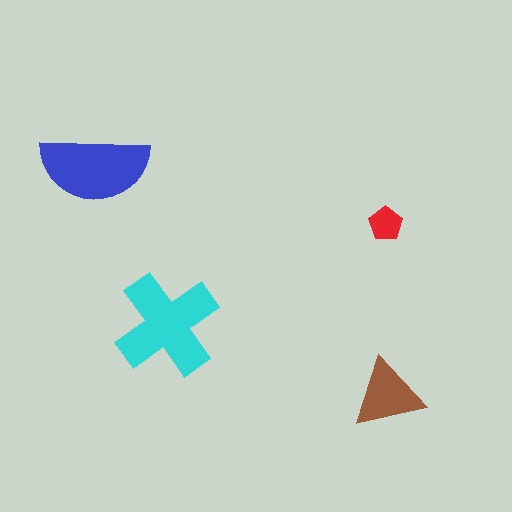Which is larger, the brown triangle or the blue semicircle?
The blue semicircle.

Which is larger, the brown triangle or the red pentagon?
The brown triangle.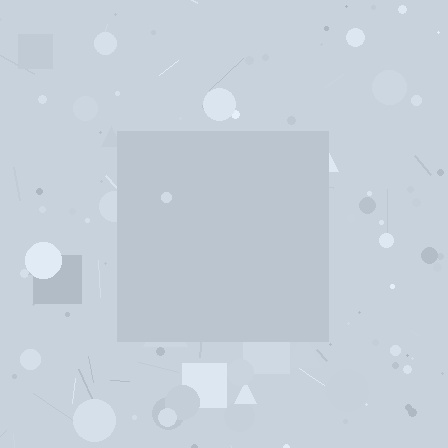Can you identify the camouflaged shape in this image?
The camouflaged shape is a square.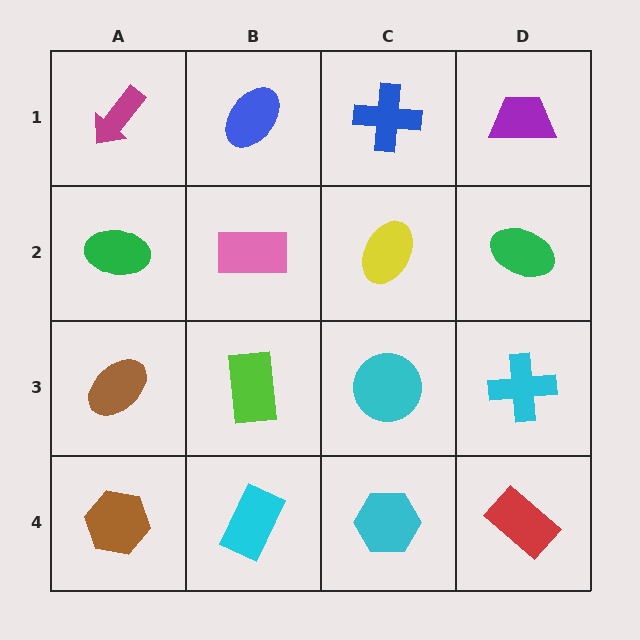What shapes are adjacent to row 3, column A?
A green ellipse (row 2, column A), a brown hexagon (row 4, column A), a lime rectangle (row 3, column B).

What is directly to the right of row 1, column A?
A blue ellipse.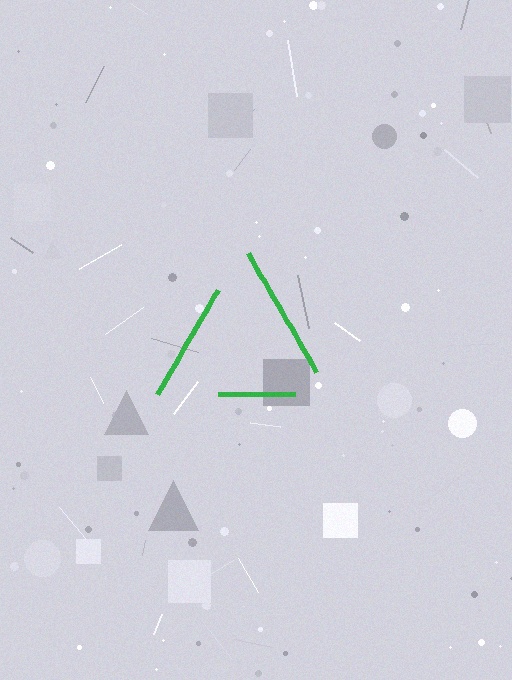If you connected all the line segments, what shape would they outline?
They would outline a triangle.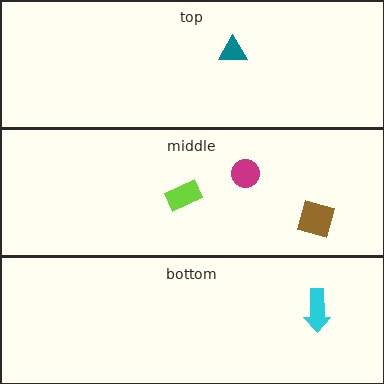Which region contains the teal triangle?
The top region.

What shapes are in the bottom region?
The cyan arrow.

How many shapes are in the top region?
1.